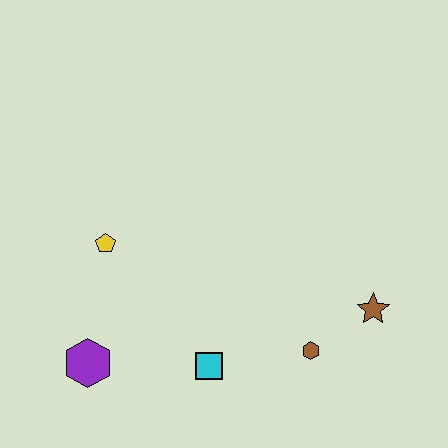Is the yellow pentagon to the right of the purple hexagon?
Yes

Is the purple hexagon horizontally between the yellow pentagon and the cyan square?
No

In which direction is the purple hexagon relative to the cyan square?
The purple hexagon is to the left of the cyan square.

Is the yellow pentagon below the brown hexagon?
No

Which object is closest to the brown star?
The brown hexagon is closest to the brown star.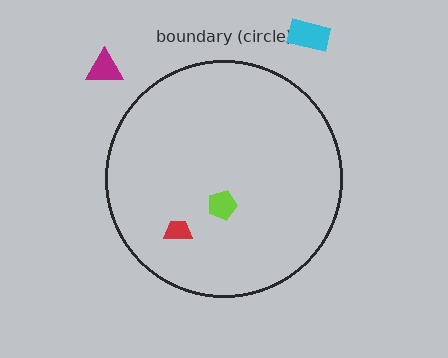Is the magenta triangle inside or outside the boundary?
Outside.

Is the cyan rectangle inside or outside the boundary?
Outside.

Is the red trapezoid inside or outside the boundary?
Inside.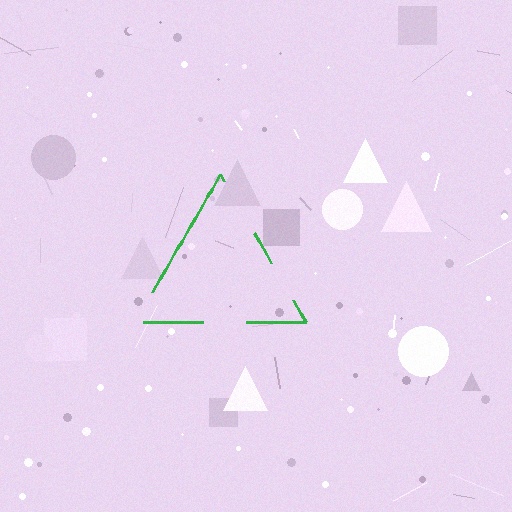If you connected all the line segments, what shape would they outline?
They would outline a triangle.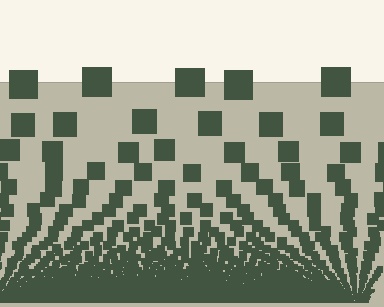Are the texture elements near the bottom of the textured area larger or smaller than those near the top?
Smaller. The gradient is inverted — elements near the bottom are smaller and denser.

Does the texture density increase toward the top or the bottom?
Density increases toward the bottom.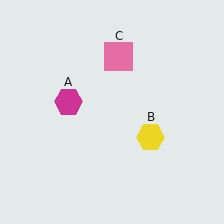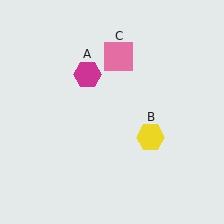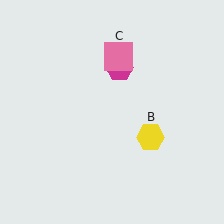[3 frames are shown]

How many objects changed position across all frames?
1 object changed position: magenta hexagon (object A).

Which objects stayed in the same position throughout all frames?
Yellow hexagon (object B) and pink square (object C) remained stationary.